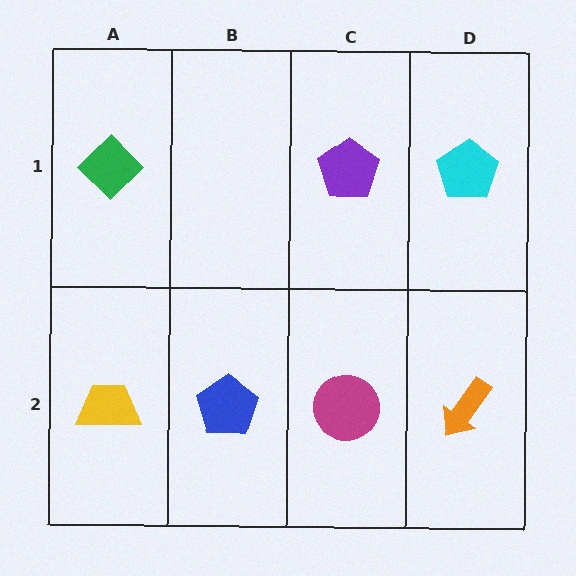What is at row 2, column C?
A magenta circle.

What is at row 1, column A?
A green diamond.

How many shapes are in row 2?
4 shapes.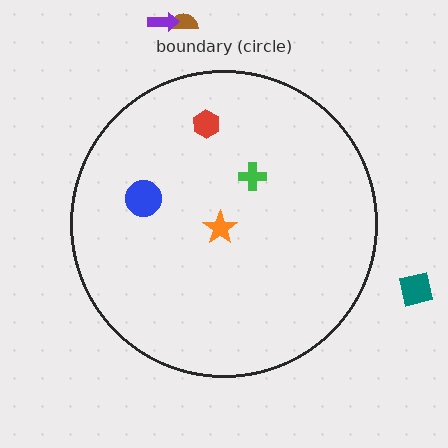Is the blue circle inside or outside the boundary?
Inside.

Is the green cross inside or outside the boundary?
Inside.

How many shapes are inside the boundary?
4 inside, 3 outside.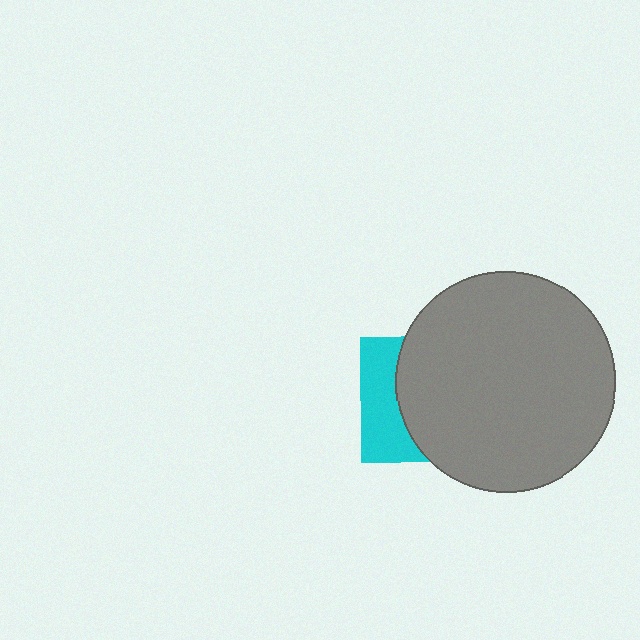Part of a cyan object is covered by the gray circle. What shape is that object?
It is a square.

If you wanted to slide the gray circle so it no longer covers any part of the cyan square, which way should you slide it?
Slide it right — that is the most direct way to separate the two shapes.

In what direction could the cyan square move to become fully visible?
The cyan square could move left. That would shift it out from behind the gray circle entirely.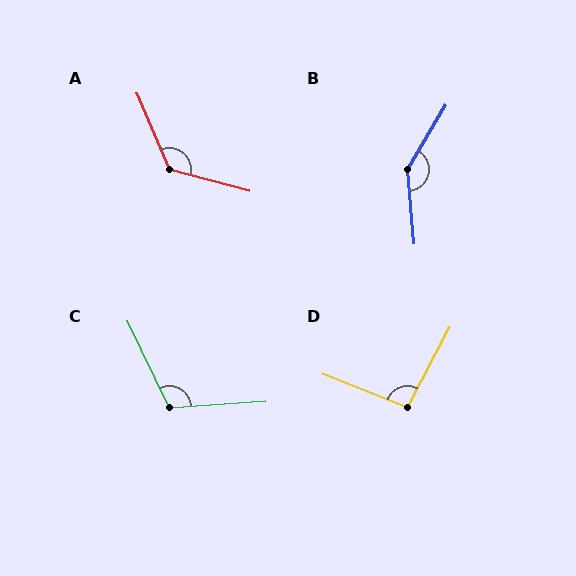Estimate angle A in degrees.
Approximately 128 degrees.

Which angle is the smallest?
D, at approximately 96 degrees.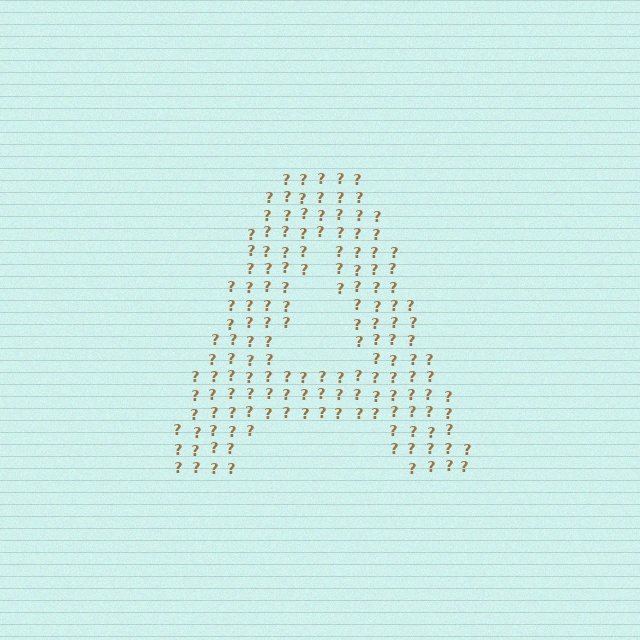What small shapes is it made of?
It is made of small question marks.